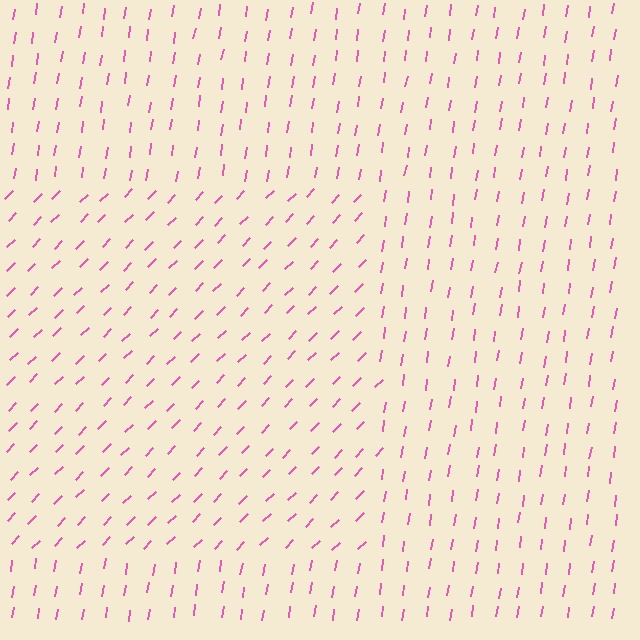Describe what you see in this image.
The image is filled with small pink line segments. A rectangle region in the image has lines oriented differently from the surrounding lines, creating a visible texture boundary.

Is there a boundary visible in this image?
Yes, there is a texture boundary formed by a change in line orientation.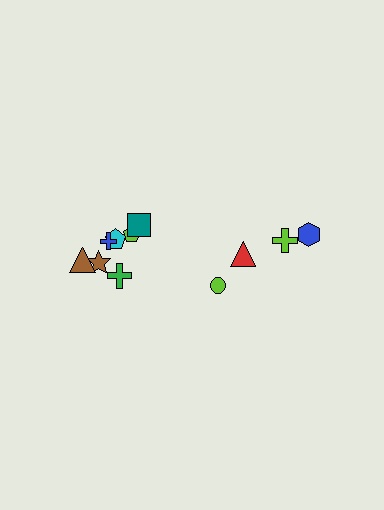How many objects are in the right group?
There are 4 objects.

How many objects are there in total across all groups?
There are 11 objects.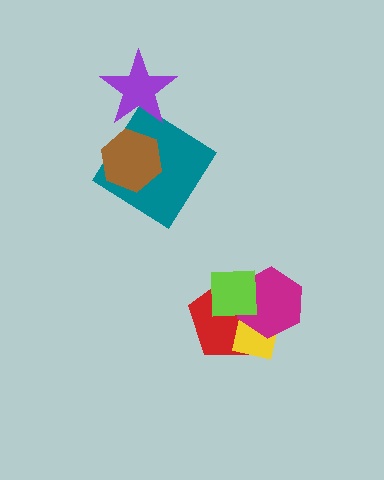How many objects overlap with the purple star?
0 objects overlap with the purple star.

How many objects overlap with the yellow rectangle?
3 objects overlap with the yellow rectangle.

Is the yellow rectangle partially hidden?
Yes, it is partially covered by another shape.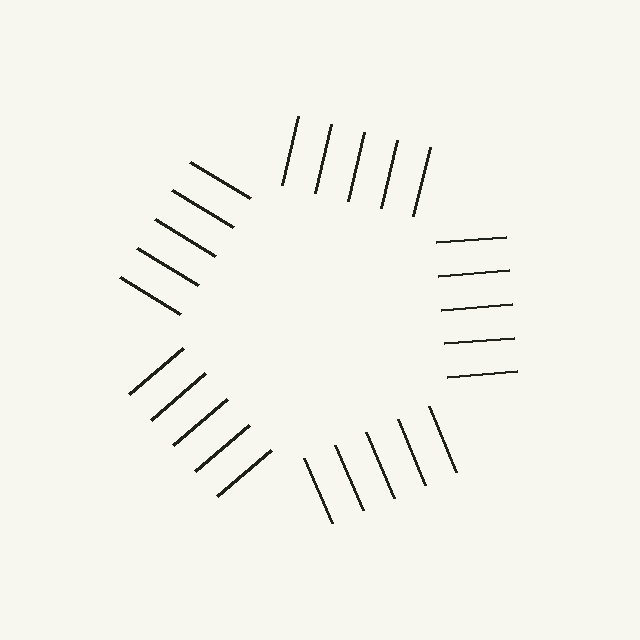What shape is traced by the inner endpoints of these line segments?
An illusory pentagon — the line segments terminate on its edges but no continuous stroke is drawn.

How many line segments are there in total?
25 — 5 along each of the 5 edges.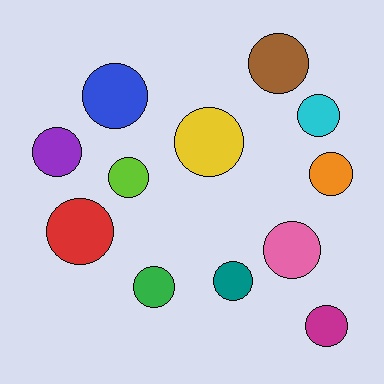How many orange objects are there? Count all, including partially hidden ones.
There is 1 orange object.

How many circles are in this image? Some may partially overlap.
There are 12 circles.